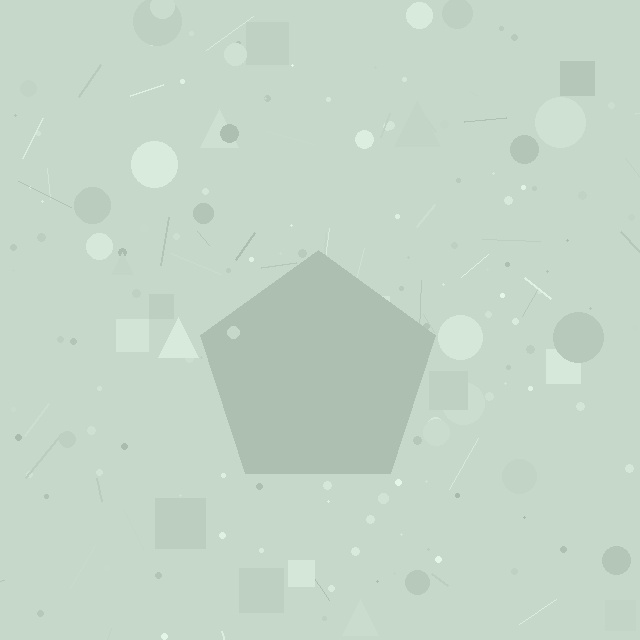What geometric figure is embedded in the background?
A pentagon is embedded in the background.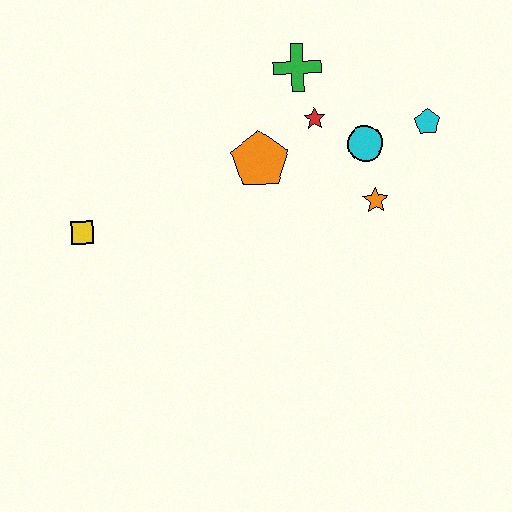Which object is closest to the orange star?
The cyan circle is closest to the orange star.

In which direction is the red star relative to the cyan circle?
The red star is to the left of the cyan circle.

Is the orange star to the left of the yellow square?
No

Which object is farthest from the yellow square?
The cyan pentagon is farthest from the yellow square.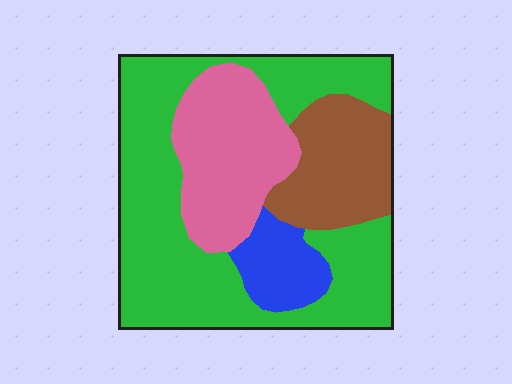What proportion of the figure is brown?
Brown takes up between a sixth and a third of the figure.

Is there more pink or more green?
Green.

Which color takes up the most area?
Green, at roughly 50%.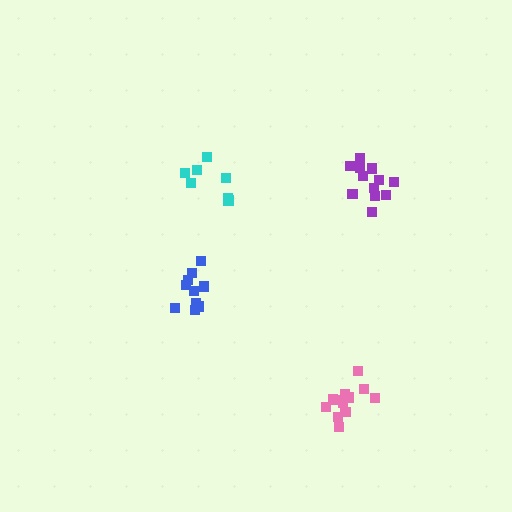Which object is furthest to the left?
The blue cluster is leftmost.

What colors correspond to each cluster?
The clusters are colored: pink, blue, purple, cyan.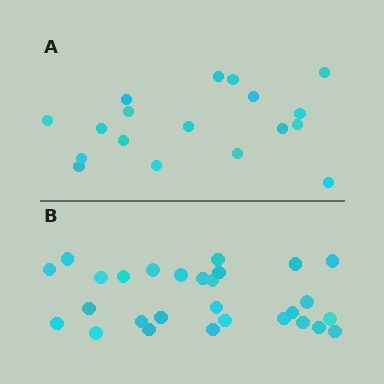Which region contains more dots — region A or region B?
Region B (the bottom region) has more dots.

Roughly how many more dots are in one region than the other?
Region B has roughly 10 or so more dots than region A.